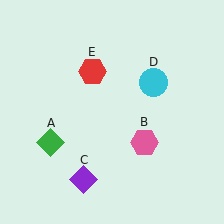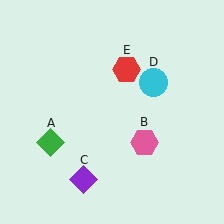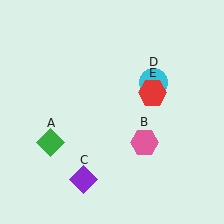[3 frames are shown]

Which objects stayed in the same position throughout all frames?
Green diamond (object A) and pink hexagon (object B) and purple diamond (object C) and cyan circle (object D) remained stationary.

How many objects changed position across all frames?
1 object changed position: red hexagon (object E).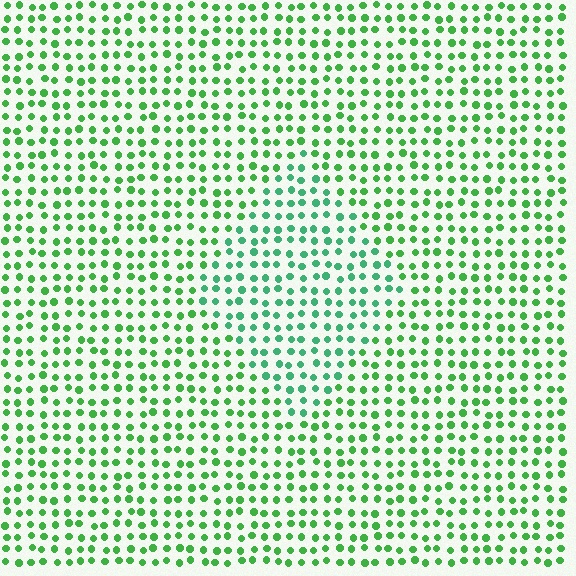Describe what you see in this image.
The image is filled with small green elements in a uniform arrangement. A diamond-shaped region is visible where the elements are tinted to a slightly different hue, forming a subtle color boundary.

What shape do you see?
I see a diamond.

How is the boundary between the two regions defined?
The boundary is defined purely by a slight shift in hue (about 27 degrees). Spacing, size, and orientation are identical on both sides.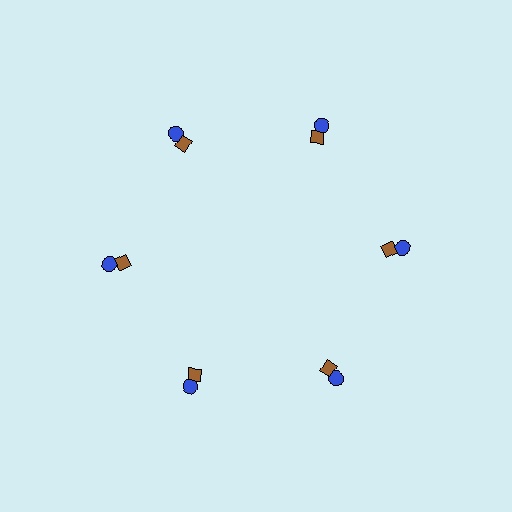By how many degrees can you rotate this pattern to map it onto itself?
The pattern maps onto itself every 60 degrees of rotation.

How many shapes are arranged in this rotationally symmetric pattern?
There are 12 shapes, arranged in 6 groups of 2.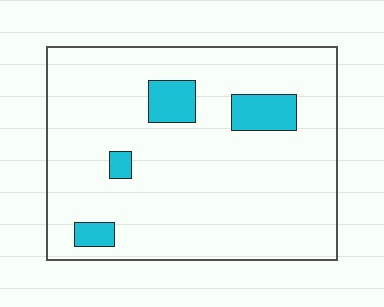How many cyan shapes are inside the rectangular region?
4.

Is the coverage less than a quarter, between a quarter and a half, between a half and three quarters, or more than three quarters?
Less than a quarter.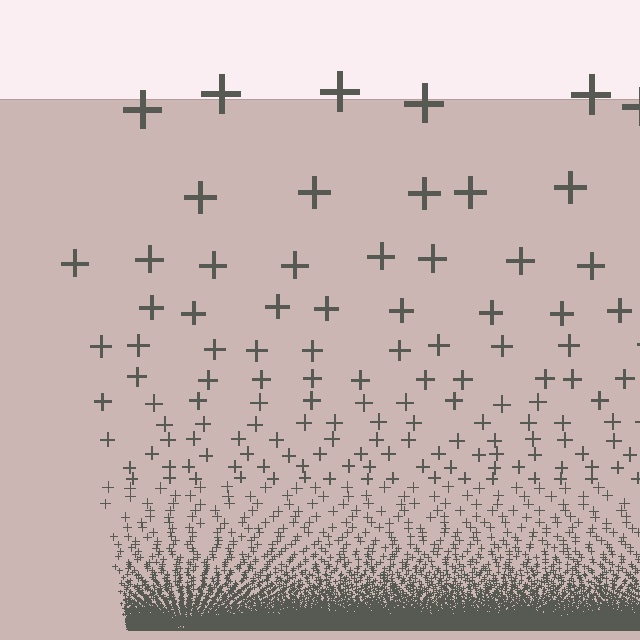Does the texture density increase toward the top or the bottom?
Density increases toward the bottom.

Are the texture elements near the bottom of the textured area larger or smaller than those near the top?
Smaller. The gradient is inverted — elements near the bottom are smaller and denser.